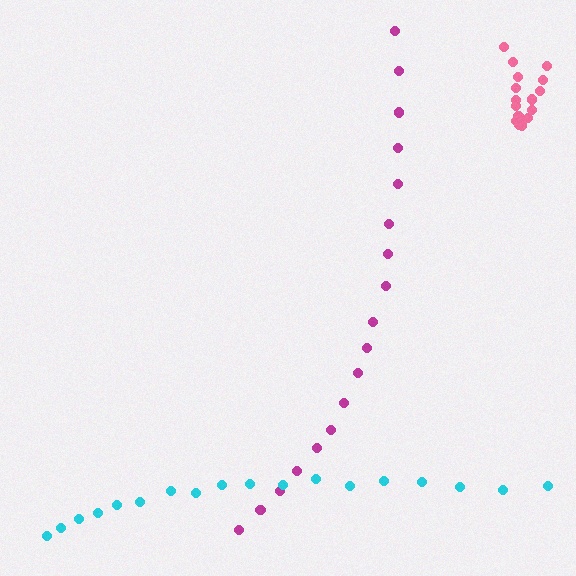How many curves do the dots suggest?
There are 3 distinct paths.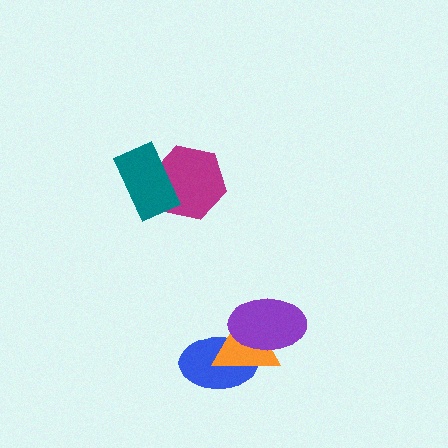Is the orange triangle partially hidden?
Yes, it is partially covered by another shape.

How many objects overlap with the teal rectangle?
1 object overlaps with the teal rectangle.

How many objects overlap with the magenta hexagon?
1 object overlaps with the magenta hexagon.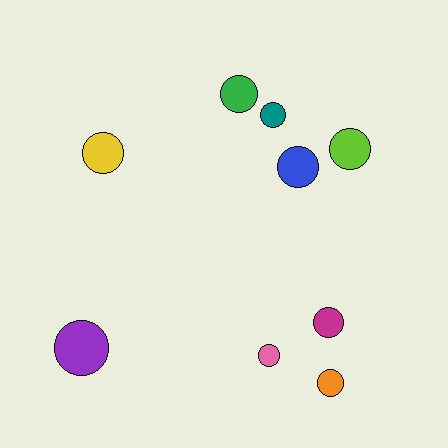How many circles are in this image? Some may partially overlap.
There are 9 circles.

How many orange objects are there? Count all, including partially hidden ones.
There is 1 orange object.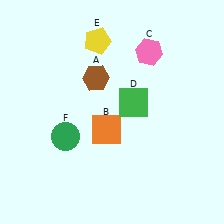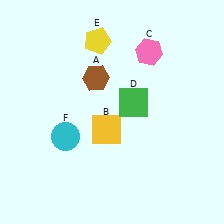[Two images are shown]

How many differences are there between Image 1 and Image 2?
There are 2 differences between the two images.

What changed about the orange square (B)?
In Image 1, B is orange. In Image 2, it changed to yellow.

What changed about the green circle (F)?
In Image 1, F is green. In Image 2, it changed to cyan.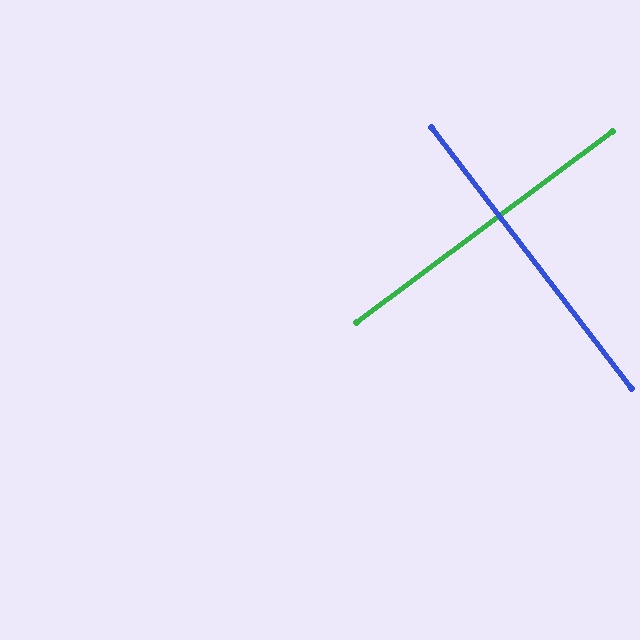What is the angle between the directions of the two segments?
Approximately 89 degrees.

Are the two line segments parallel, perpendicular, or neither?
Perpendicular — they meet at approximately 89°.